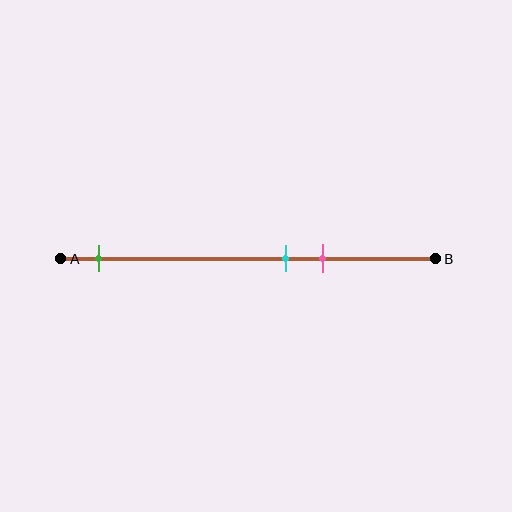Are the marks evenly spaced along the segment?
No, the marks are not evenly spaced.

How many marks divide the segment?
There are 3 marks dividing the segment.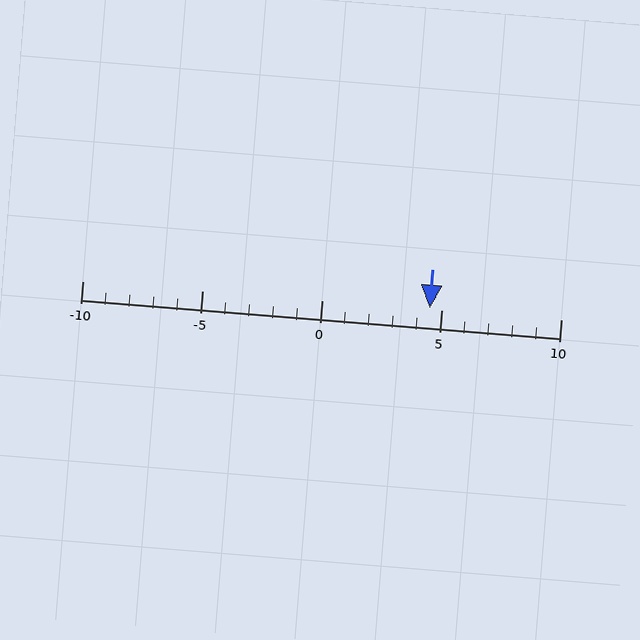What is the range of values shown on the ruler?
The ruler shows values from -10 to 10.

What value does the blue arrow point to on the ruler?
The blue arrow points to approximately 4.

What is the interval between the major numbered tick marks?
The major tick marks are spaced 5 units apart.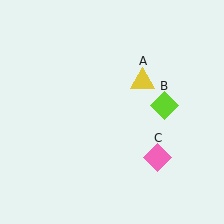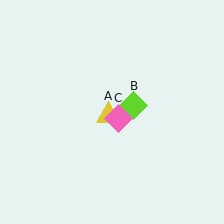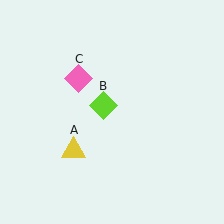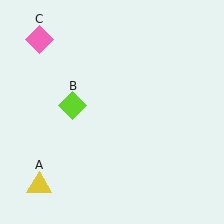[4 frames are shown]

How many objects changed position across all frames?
3 objects changed position: yellow triangle (object A), lime diamond (object B), pink diamond (object C).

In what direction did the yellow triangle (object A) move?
The yellow triangle (object A) moved down and to the left.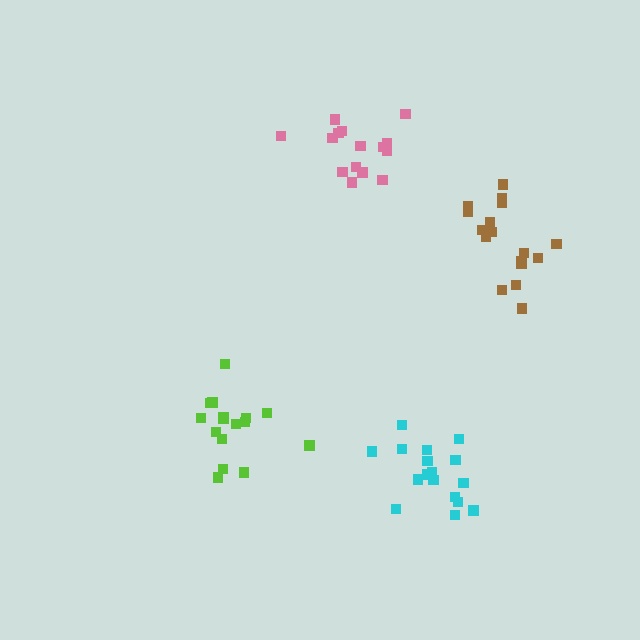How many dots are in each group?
Group 1: 15 dots, Group 2: 16 dots, Group 3: 17 dots, Group 4: 17 dots (65 total).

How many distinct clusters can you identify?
There are 4 distinct clusters.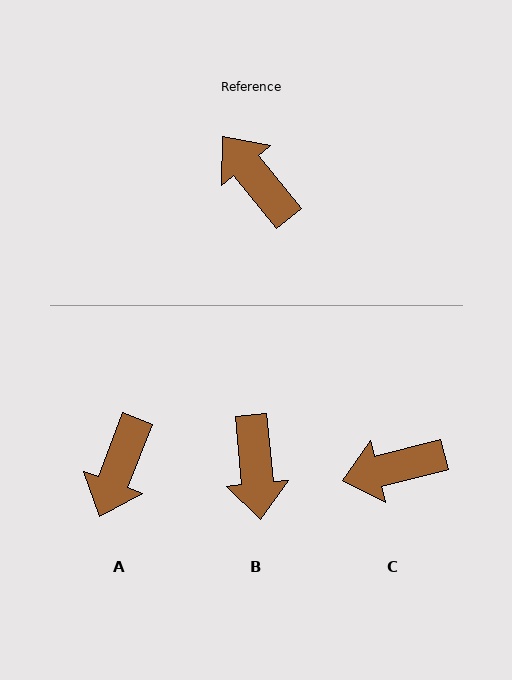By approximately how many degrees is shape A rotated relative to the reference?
Approximately 120 degrees counter-clockwise.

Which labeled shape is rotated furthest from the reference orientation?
B, about 147 degrees away.